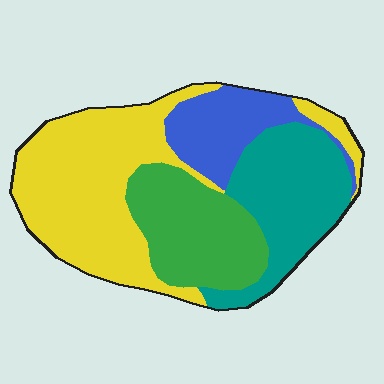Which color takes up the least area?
Blue, at roughly 15%.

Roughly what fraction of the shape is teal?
Teal covers 24% of the shape.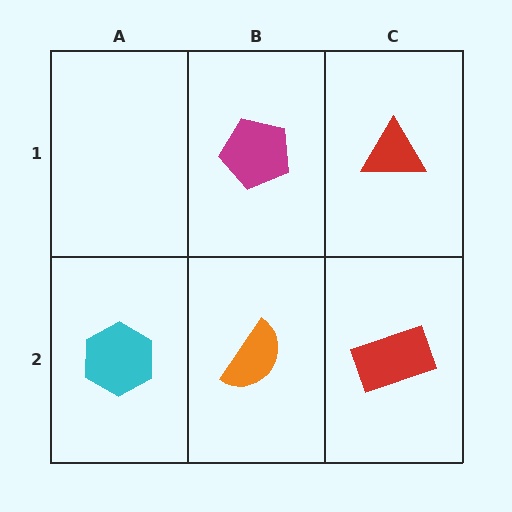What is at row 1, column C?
A red triangle.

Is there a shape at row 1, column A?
No, that cell is empty.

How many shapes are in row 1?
2 shapes.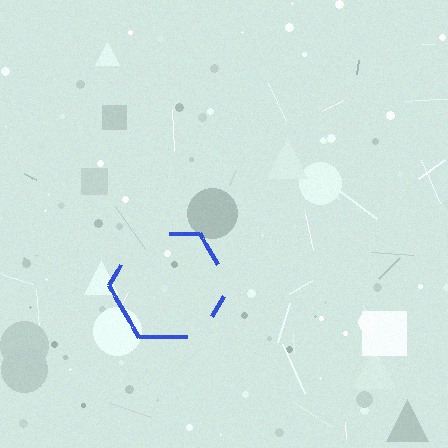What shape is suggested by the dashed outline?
The dashed outline suggests a hexagon.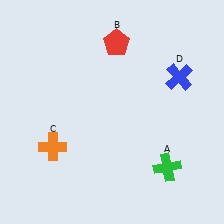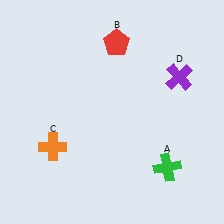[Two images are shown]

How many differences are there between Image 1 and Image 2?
There is 1 difference between the two images.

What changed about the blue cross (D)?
In Image 1, D is blue. In Image 2, it changed to purple.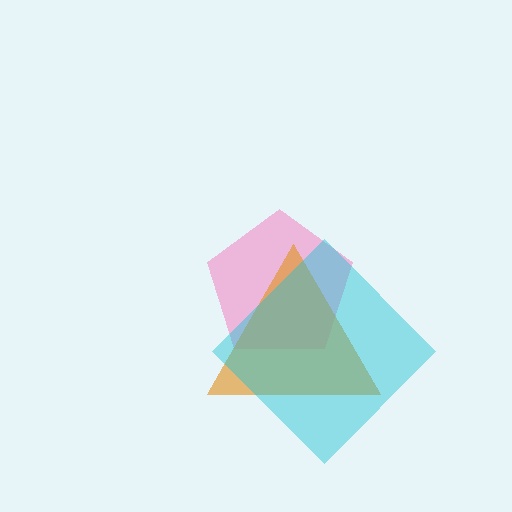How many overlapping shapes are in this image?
There are 3 overlapping shapes in the image.